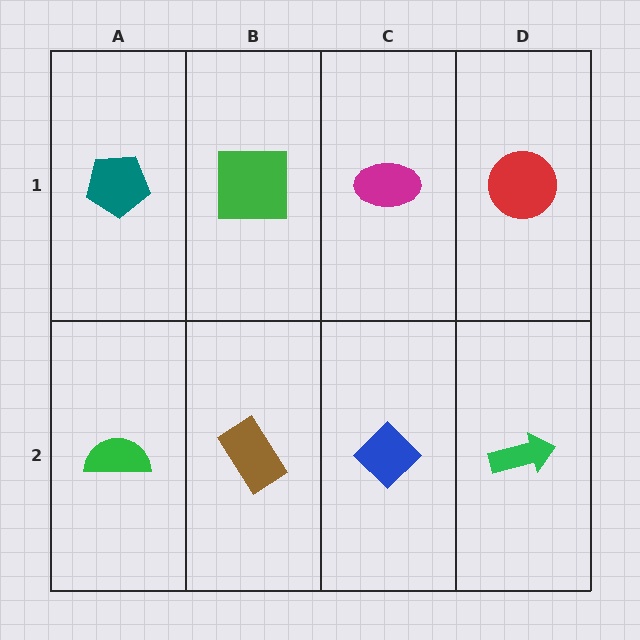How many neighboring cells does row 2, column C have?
3.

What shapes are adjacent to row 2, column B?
A green square (row 1, column B), a green semicircle (row 2, column A), a blue diamond (row 2, column C).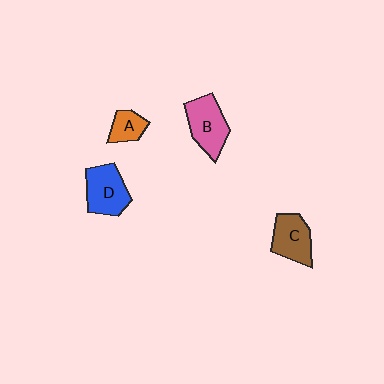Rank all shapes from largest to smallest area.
From largest to smallest: B (pink), D (blue), C (brown), A (orange).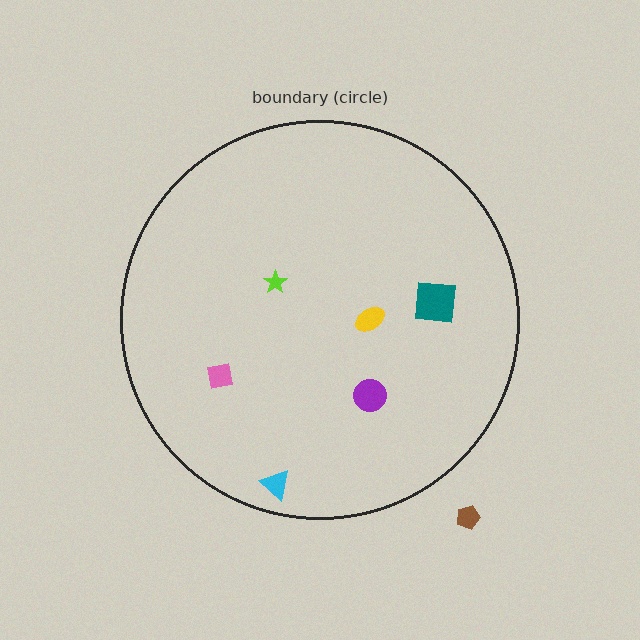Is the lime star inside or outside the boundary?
Inside.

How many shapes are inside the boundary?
6 inside, 1 outside.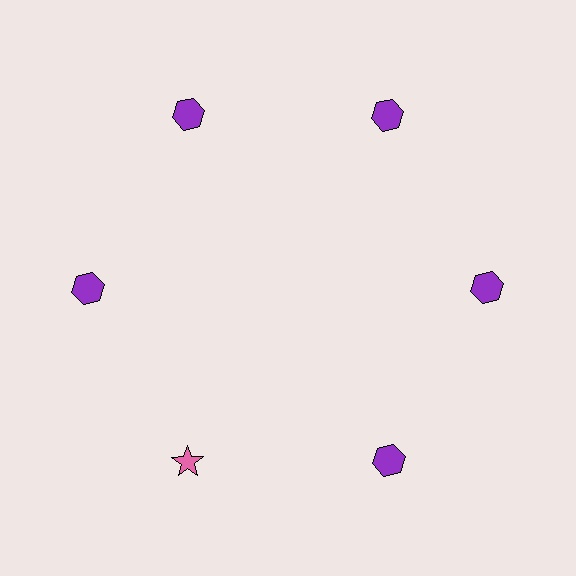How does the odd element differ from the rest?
It differs in both color (pink instead of purple) and shape (star instead of hexagon).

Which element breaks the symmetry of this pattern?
The pink star at roughly the 7 o'clock position breaks the symmetry. All other shapes are purple hexagons.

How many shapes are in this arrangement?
There are 6 shapes arranged in a ring pattern.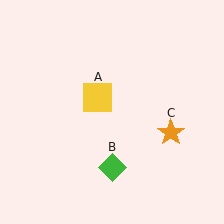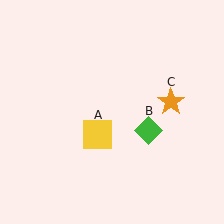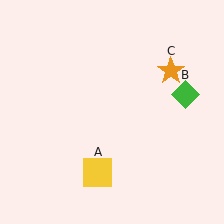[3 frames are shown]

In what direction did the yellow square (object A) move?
The yellow square (object A) moved down.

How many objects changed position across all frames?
3 objects changed position: yellow square (object A), green diamond (object B), orange star (object C).